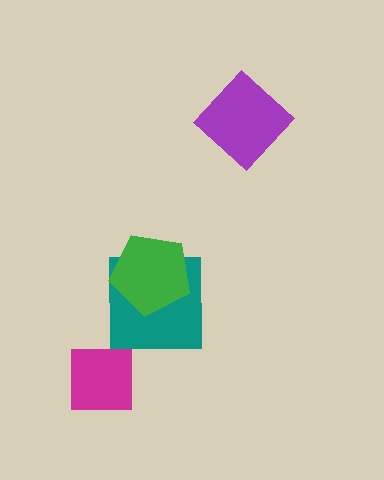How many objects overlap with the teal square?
1 object overlaps with the teal square.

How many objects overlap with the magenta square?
0 objects overlap with the magenta square.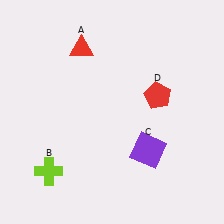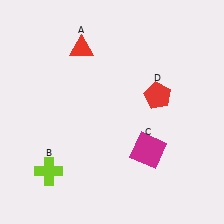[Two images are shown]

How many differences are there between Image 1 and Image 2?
There is 1 difference between the two images.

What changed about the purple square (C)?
In Image 1, C is purple. In Image 2, it changed to magenta.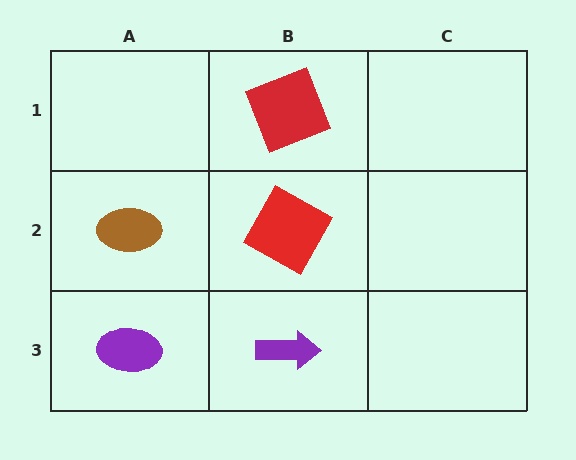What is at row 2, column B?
A red square.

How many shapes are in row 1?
1 shape.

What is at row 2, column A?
A brown ellipse.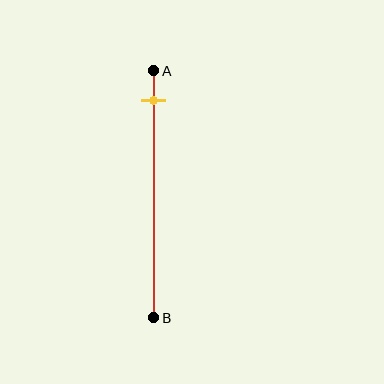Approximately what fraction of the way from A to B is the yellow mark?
The yellow mark is approximately 10% of the way from A to B.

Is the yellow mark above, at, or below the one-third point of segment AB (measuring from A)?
The yellow mark is above the one-third point of segment AB.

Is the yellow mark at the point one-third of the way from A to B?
No, the mark is at about 10% from A, not at the 33% one-third point.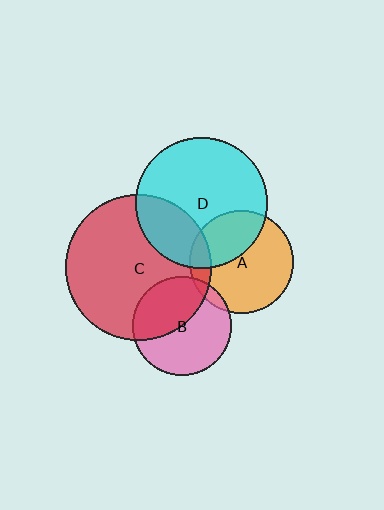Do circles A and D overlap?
Yes.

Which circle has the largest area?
Circle C (red).